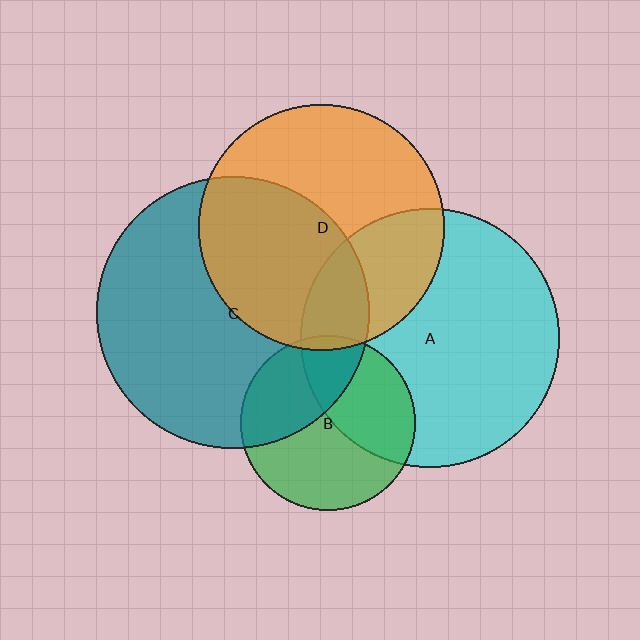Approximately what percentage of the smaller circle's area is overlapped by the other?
Approximately 35%.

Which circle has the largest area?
Circle C (teal).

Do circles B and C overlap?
Yes.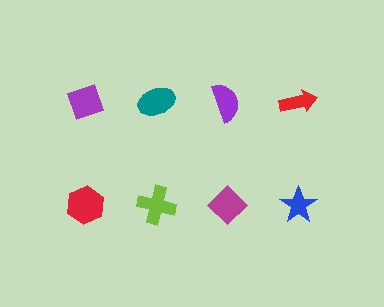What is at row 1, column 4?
A red arrow.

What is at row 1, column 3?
A purple semicircle.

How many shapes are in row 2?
4 shapes.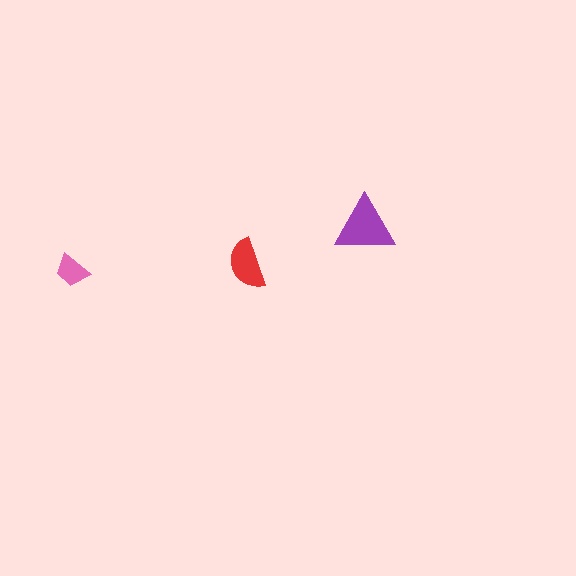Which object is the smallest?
The pink trapezoid.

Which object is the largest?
The purple triangle.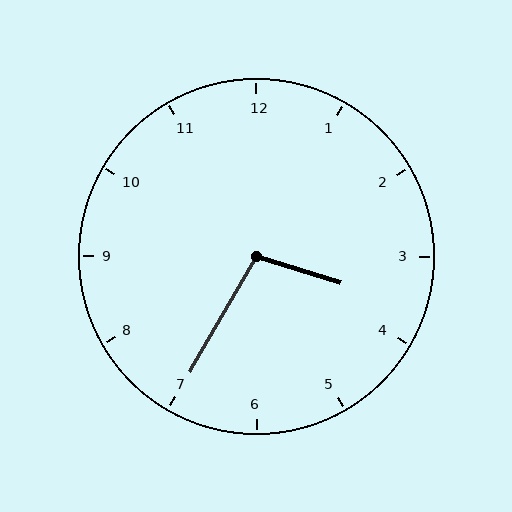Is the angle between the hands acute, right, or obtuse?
It is obtuse.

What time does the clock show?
3:35.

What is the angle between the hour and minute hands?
Approximately 102 degrees.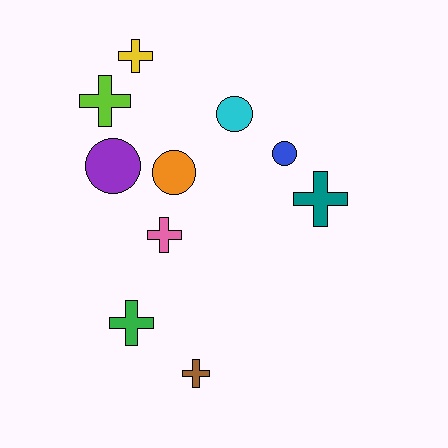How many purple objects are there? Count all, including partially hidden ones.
There is 1 purple object.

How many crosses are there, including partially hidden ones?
There are 6 crosses.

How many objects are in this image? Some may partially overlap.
There are 10 objects.